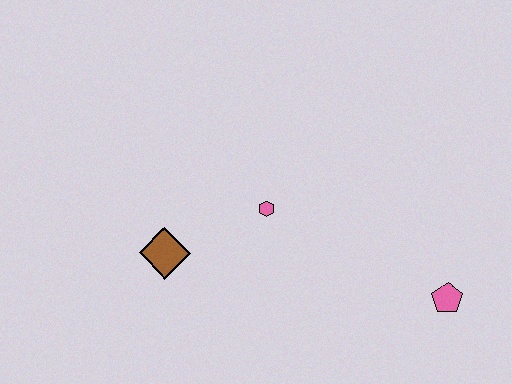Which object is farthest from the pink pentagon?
The brown diamond is farthest from the pink pentagon.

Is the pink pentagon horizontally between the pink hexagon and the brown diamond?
No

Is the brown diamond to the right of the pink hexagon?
No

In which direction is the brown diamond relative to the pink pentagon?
The brown diamond is to the left of the pink pentagon.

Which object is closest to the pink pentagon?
The pink hexagon is closest to the pink pentagon.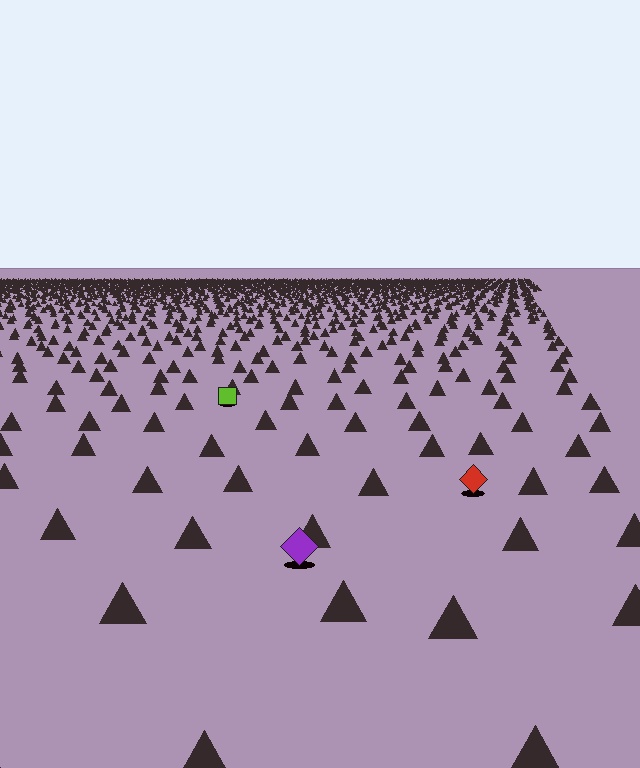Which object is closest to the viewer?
The purple diamond is closest. The texture marks near it are larger and more spread out.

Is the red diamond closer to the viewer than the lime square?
Yes. The red diamond is closer — you can tell from the texture gradient: the ground texture is coarser near it.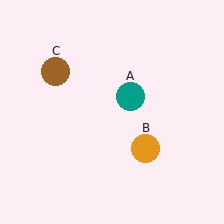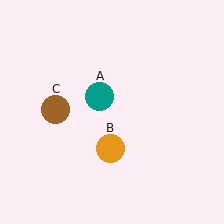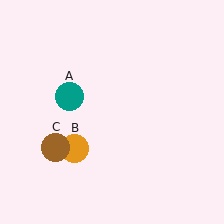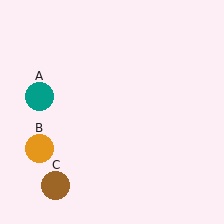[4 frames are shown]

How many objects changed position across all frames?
3 objects changed position: teal circle (object A), orange circle (object B), brown circle (object C).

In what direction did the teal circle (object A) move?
The teal circle (object A) moved left.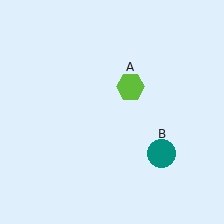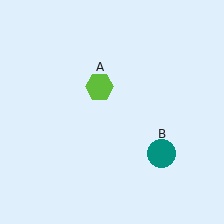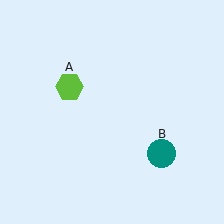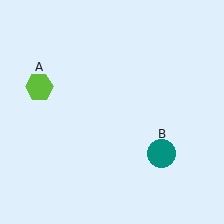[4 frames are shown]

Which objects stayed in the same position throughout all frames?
Teal circle (object B) remained stationary.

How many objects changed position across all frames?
1 object changed position: lime hexagon (object A).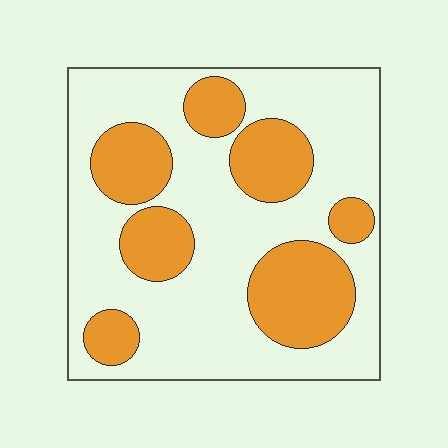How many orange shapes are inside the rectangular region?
7.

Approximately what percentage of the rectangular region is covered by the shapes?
Approximately 35%.